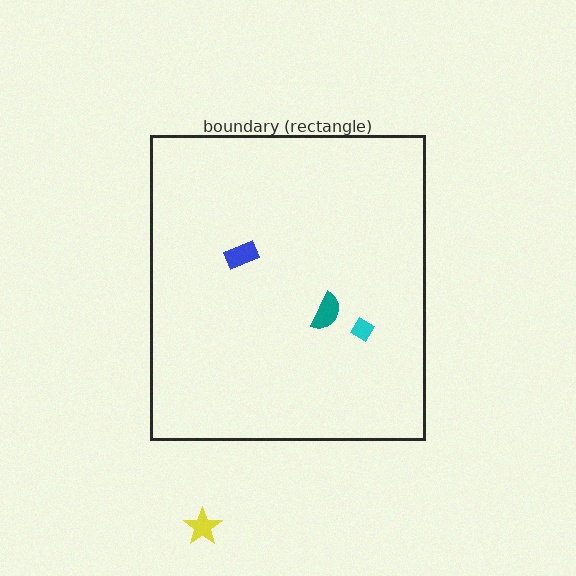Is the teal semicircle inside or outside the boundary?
Inside.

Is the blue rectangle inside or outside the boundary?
Inside.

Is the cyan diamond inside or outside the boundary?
Inside.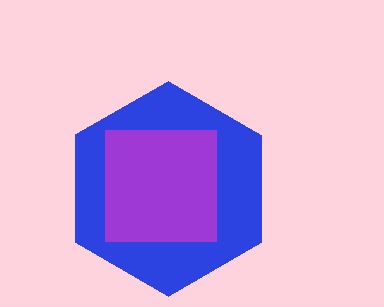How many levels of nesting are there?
2.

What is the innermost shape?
The purple square.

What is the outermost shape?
The blue hexagon.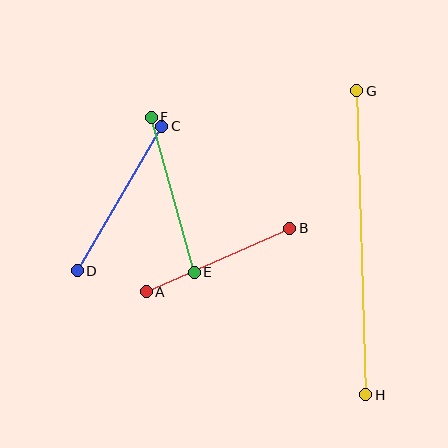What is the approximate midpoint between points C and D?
The midpoint is at approximately (119, 198) pixels.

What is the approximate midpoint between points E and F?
The midpoint is at approximately (173, 195) pixels.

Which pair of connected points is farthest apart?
Points G and H are farthest apart.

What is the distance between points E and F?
The distance is approximately 161 pixels.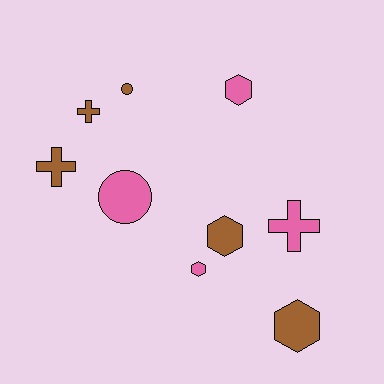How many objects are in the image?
There are 9 objects.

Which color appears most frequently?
Brown, with 5 objects.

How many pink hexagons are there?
There are 2 pink hexagons.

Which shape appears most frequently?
Hexagon, with 4 objects.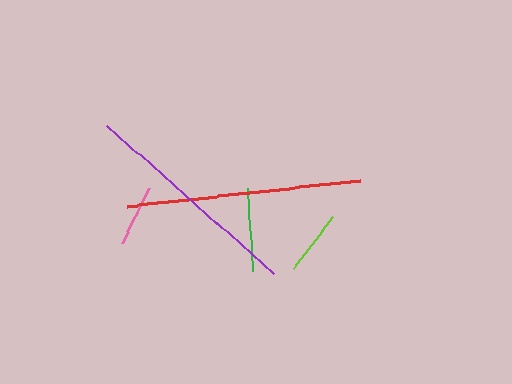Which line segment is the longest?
The red line is the longest at approximately 234 pixels.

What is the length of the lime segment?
The lime segment is approximately 64 pixels long.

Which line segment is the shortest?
The pink line is the shortest at approximately 61 pixels.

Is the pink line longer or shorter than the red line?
The red line is longer than the pink line.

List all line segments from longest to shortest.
From longest to shortest: red, purple, green, lime, pink.